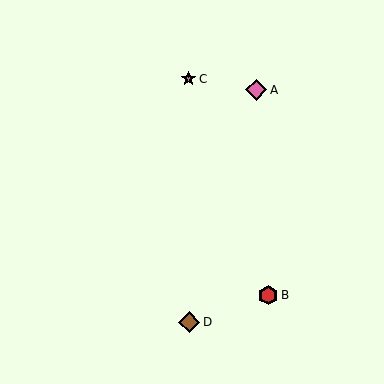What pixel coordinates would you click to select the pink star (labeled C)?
Click at (189, 79) to select the pink star C.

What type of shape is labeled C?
Shape C is a pink star.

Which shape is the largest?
The brown diamond (labeled D) is the largest.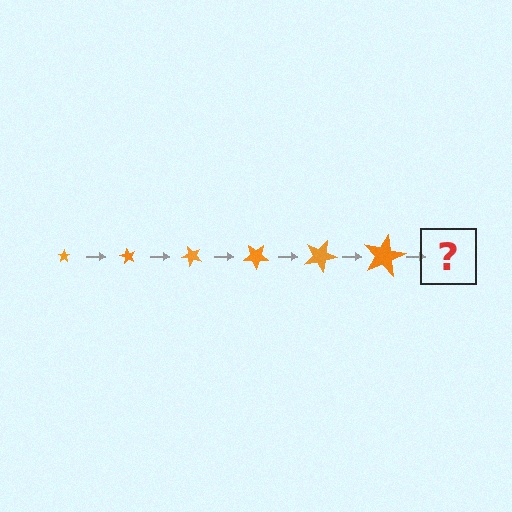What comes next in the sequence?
The next element should be a star, larger than the previous one and rotated 360 degrees from the start.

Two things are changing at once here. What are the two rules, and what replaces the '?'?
The two rules are that the star grows larger each step and it rotates 60 degrees each step. The '?' should be a star, larger than the previous one and rotated 360 degrees from the start.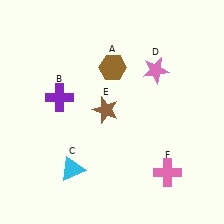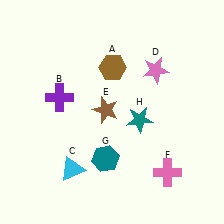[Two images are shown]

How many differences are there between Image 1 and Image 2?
There are 2 differences between the two images.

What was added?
A teal hexagon (G), a teal star (H) were added in Image 2.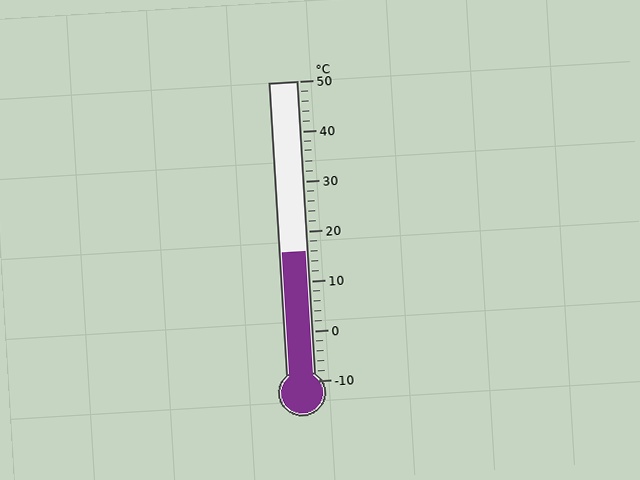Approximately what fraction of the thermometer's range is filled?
The thermometer is filled to approximately 45% of its range.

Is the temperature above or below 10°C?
The temperature is above 10°C.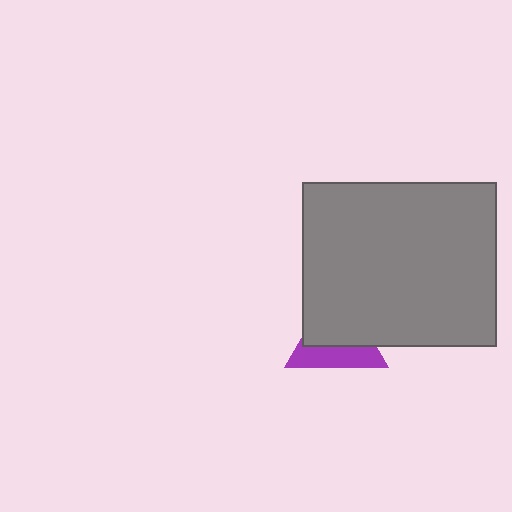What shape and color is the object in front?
The object in front is a gray rectangle.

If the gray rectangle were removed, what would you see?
You would see the complete purple triangle.